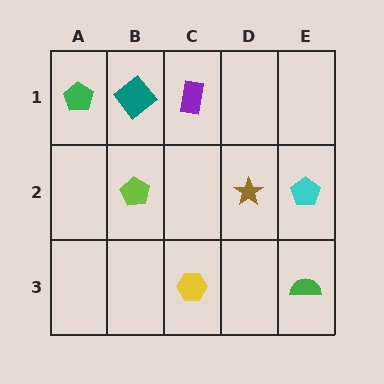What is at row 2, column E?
A cyan pentagon.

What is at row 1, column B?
A teal diamond.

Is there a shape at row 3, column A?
No, that cell is empty.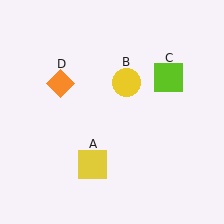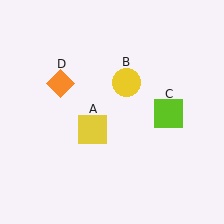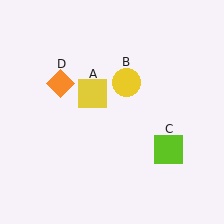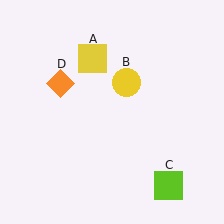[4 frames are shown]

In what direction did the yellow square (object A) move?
The yellow square (object A) moved up.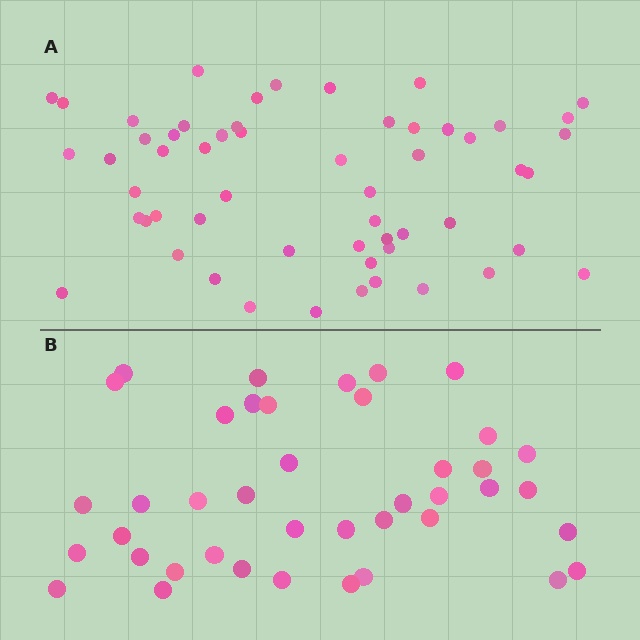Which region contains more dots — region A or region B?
Region A (the top region) has more dots.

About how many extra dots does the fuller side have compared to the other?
Region A has approximately 15 more dots than region B.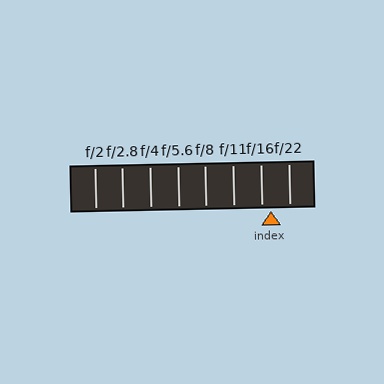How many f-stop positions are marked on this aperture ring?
There are 8 f-stop positions marked.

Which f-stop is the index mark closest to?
The index mark is closest to f/16.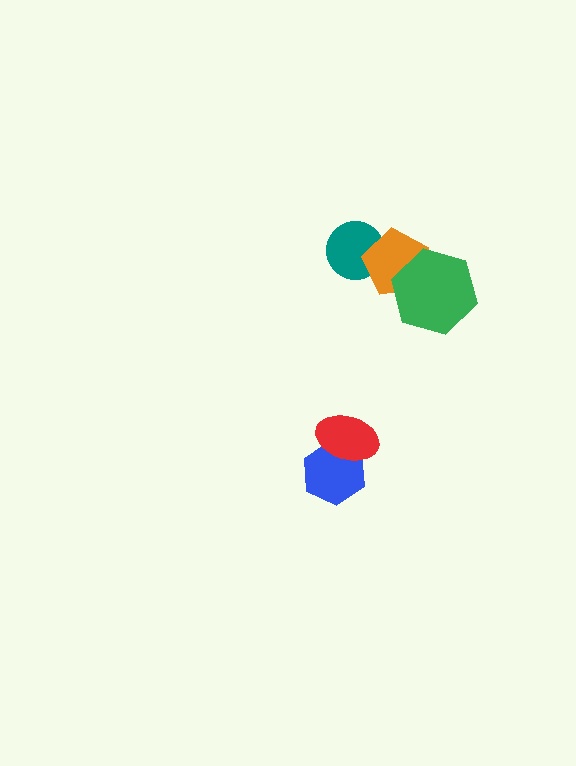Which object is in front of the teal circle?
The orange pentagon is in front of the teal circle.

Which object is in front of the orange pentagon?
The green hexagon is in front of the orange pentagon.